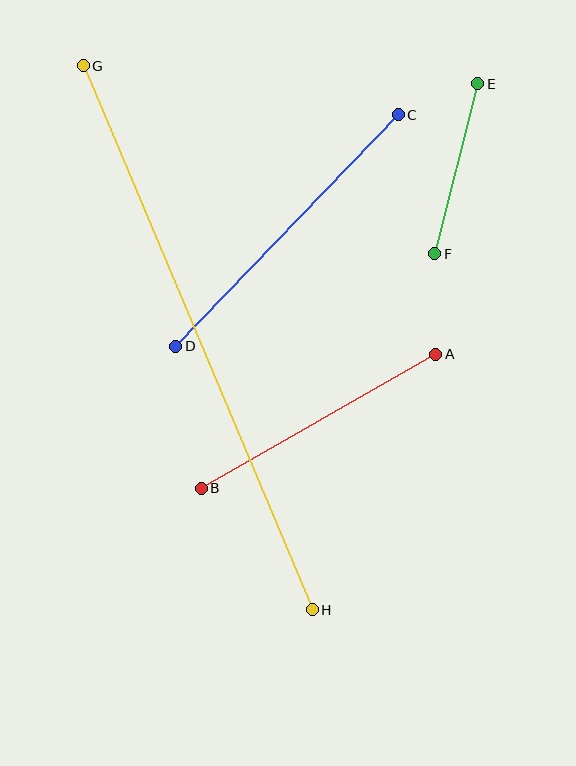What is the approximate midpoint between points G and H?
The midpoint is at approximately (198, 338) pixels.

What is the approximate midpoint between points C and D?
The midpoint is at approximately (287, 230) pixels.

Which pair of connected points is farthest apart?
Points G and H are farthest apart.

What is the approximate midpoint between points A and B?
The midpoint is at approximately (319, 421) pixels.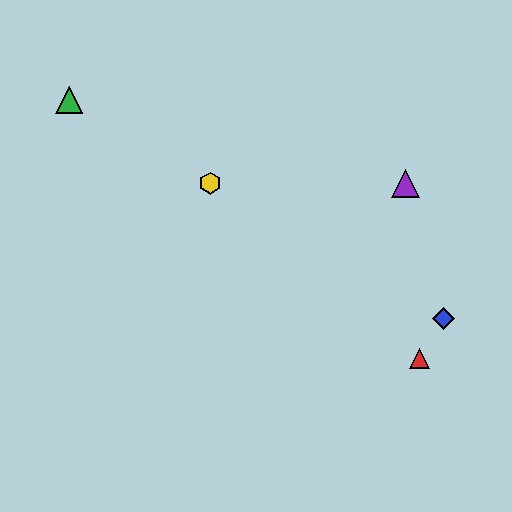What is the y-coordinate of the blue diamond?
The blue diamond is at y≈318.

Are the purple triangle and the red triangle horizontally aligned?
No, the purple triangle is at y≈183 and the red triangle is at y≈359.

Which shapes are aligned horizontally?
The yellow hexagon, the purple triangle are aligned horizontally.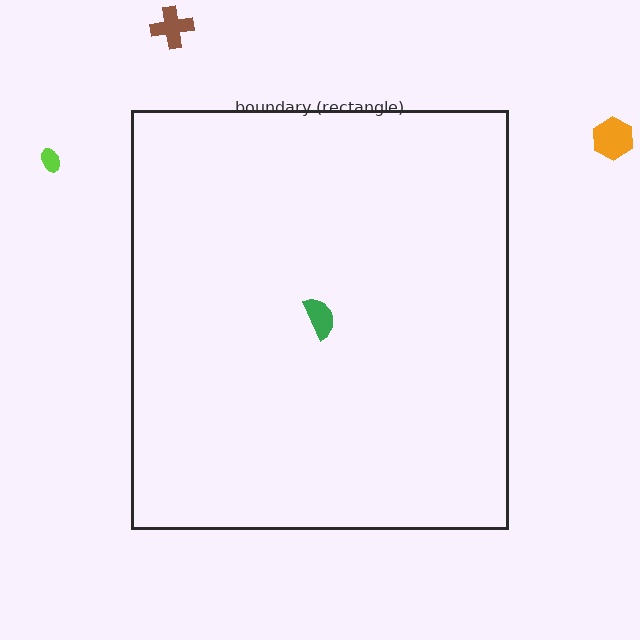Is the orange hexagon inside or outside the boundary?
Outside.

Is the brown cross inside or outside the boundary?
Outside.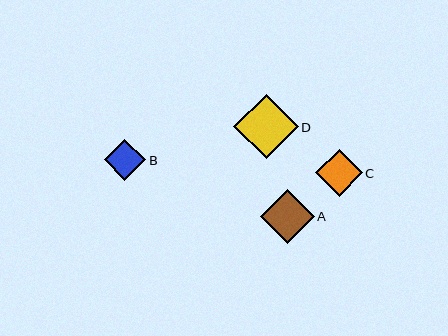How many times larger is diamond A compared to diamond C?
Diamond A is approximately 1.2 times the size of diamond C.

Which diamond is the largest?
Diamond D is the largest with a size of approximately 65 pixels.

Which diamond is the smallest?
Diamond B is the smallest with a size of approximately 41 pixels.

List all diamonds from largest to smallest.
From largest to smallest: D, A, C, B.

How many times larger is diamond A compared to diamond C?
Diamond A is approximately 1.2 times the size of diamond C.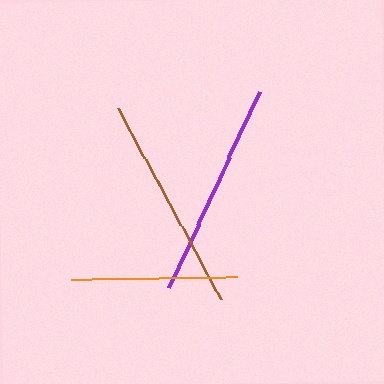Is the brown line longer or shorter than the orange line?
The brown line is longer than the orange line.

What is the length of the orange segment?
The orange segment is approximately 165 pixels long.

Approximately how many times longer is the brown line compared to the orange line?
The brown line is approximately 1.3 times the length of the orange line.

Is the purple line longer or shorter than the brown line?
The purple line is longer than the brown line.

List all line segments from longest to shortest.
From longest to shortest: purple, brown, orange.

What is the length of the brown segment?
The brown segment is approximately 216 pixels long.